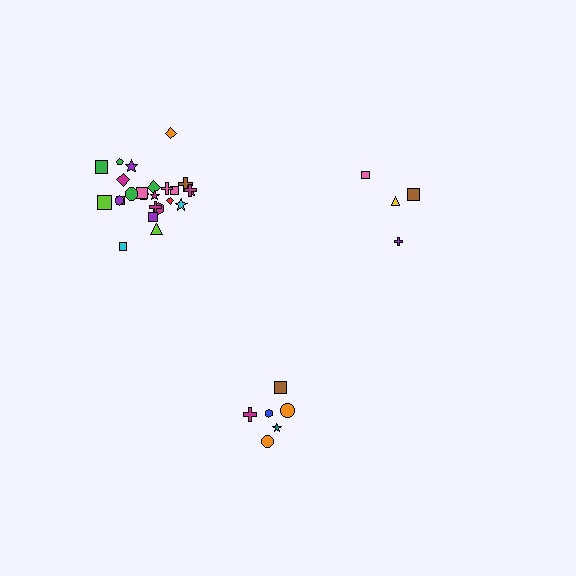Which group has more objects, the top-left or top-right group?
The top-left group.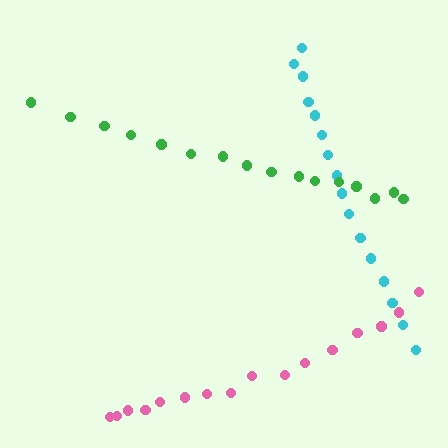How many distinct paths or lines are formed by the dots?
There are 3 distinct paths.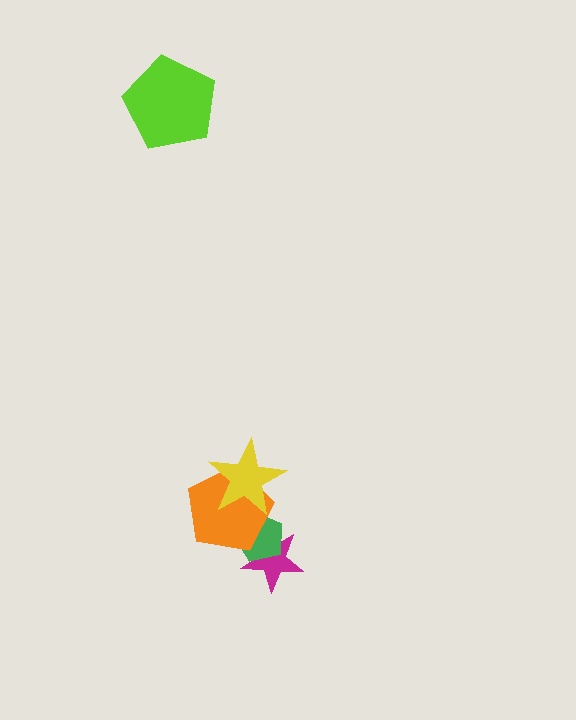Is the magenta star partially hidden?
Yes, it is partially covered by another shape.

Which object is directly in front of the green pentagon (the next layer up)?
The orange pentagon is directly in front of the green pentagon.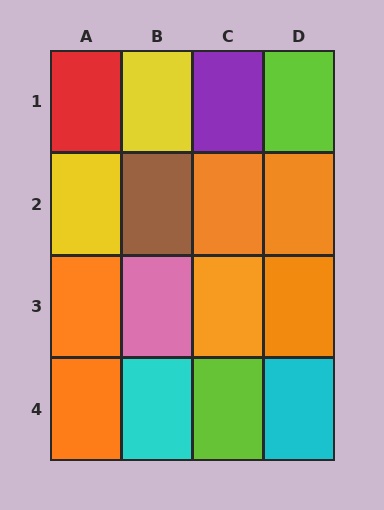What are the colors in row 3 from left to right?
Orange, pink, orange, orange.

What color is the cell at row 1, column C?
Purple.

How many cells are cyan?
2 cells are cyan.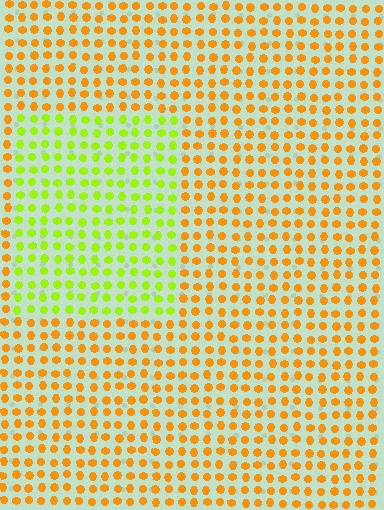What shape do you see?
I see a rectangle.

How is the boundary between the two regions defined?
The boundary is defined purely by a slight shift in hue (about 49 degrees). Spacing, size, and orientation are identical on both sides.